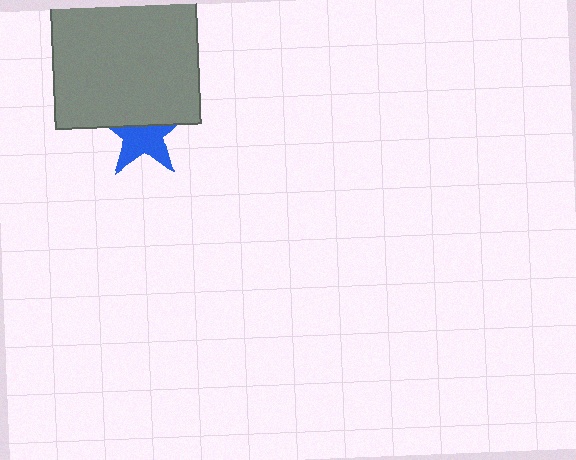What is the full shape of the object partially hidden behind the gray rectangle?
The partially hidden object is a blue star.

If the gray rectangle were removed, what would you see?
You would see the complete blue star.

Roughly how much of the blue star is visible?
About half of it is visible (roughly 55%).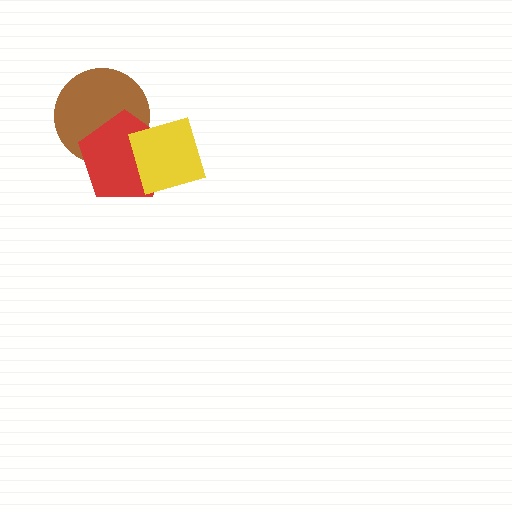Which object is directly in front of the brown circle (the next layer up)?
The red pentagon is directly in front of the brown circle.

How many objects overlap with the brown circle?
2 objects overlap with the brown circle.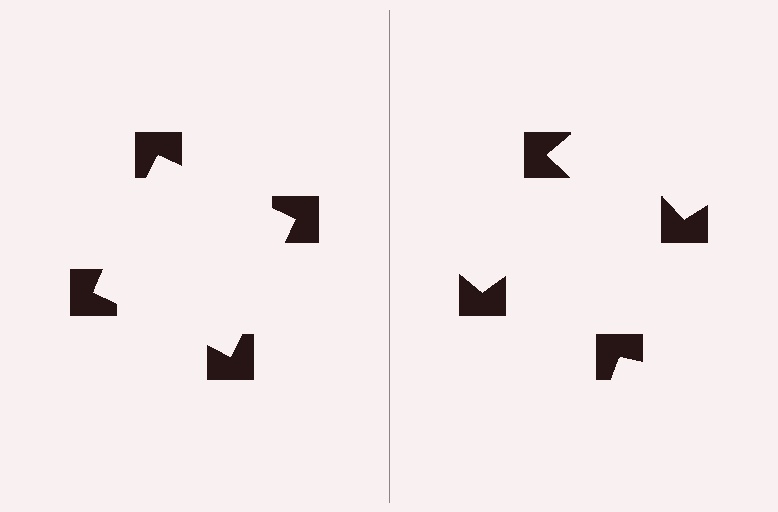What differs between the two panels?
The notched squares are positioned identically on both sides; only the wedge orientations differ. On the left they align to a square; on the right they are misaligned.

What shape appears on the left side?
An illusory square.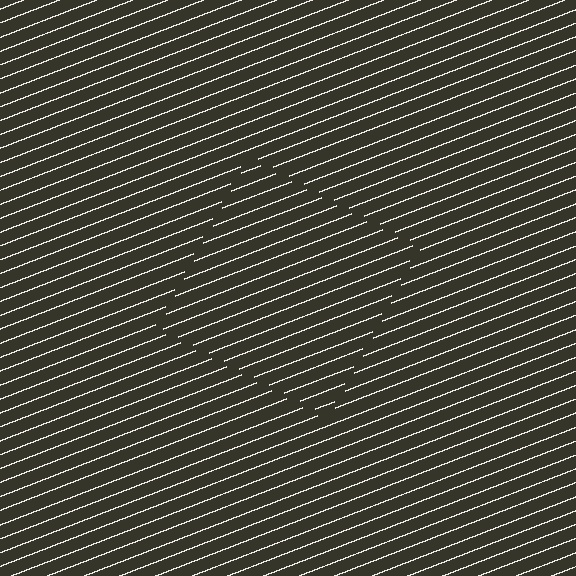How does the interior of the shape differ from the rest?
The interior of the shape contains the same grating, shifted by half a period — the contour is defined by the phase discontinuity where line-ends from the inner and outer gratings abut.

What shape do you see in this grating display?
An illusory square. The interior of the shape contains the same grating, shifted by half a period — the contour is defined by the phase discontinuity where line-ends from the inner and outer gratings abut.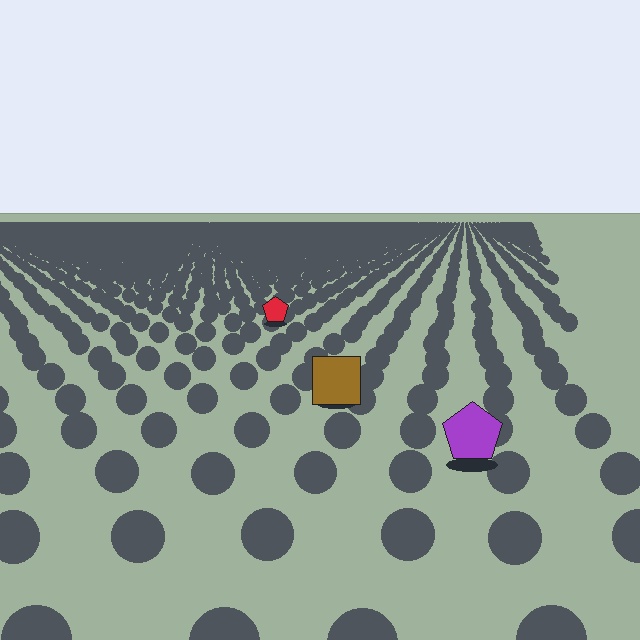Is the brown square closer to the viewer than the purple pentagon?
No. The purple pentagon is closer — you can tell from the texture gradient: the ground texture is coarser near it.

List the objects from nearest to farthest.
From nearest to farthest: the purple pentagon, the brown square, the red pentagon.